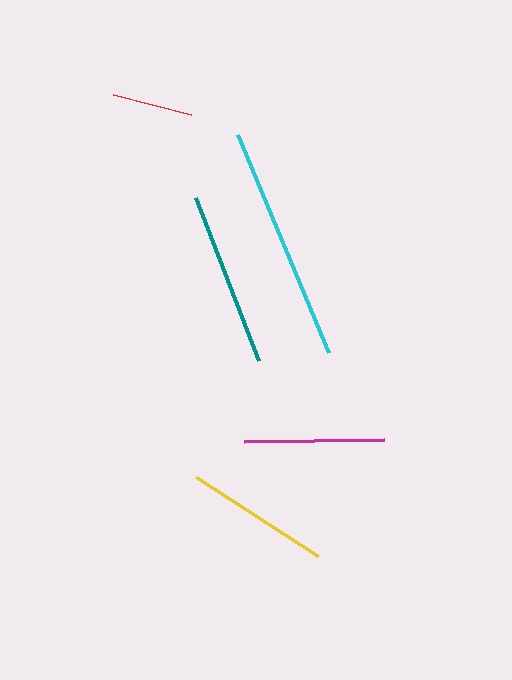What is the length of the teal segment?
The teal segment is approximately 175 pixels long.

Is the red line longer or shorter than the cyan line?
The cyan line is longer than the red line.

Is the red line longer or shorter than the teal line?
The teal line is longer than the red line.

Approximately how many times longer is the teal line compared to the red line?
The teal line is approximately 2.2 times the length of the red line.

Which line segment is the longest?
The cyan line is the longest at approximately 235 pixels.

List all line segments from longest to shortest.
From longest to shortest: cyan, teal, yellow, magenta, red.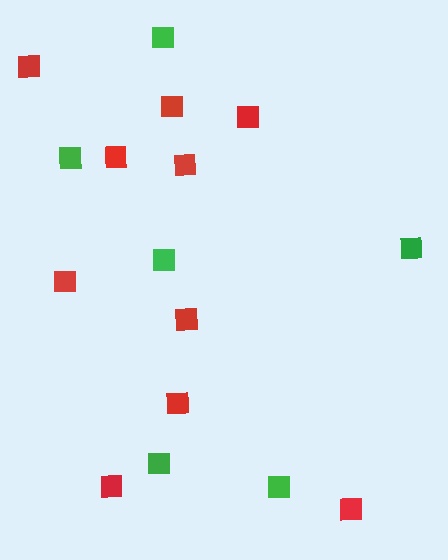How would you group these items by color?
There are 2 groups: one group of red squares (10) and one group of green squares (6).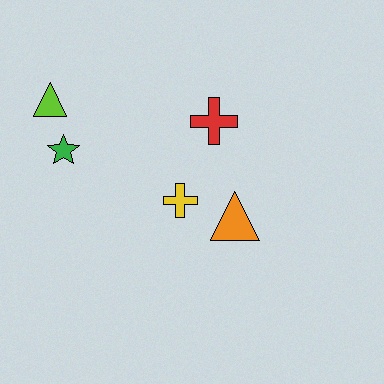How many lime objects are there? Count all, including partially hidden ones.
There is 1 lime object.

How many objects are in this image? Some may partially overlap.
There are 5 objects.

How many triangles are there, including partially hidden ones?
There are 2 triangles.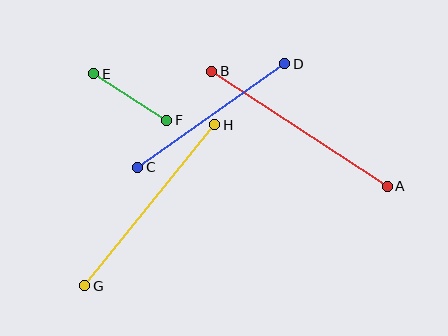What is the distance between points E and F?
The distance is approximately 87 pixels.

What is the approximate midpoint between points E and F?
The midpoint is at approximately (130, 97) pixels.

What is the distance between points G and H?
The distance is approximately 207 pixels.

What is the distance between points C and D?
The distance is approximately 180 pixels.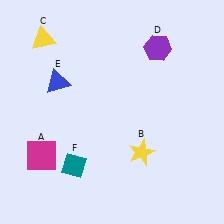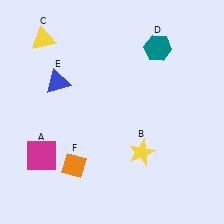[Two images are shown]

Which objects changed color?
D changed from purple to teal. F changed from teal to orange.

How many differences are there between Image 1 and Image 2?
There are 2 differences between the two images.